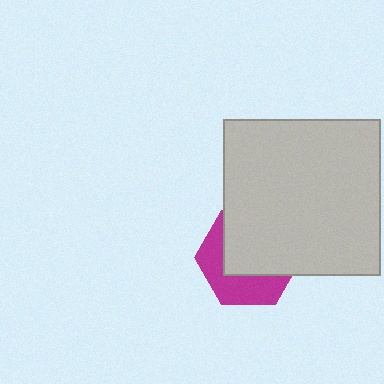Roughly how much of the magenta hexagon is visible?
A small part of it is visible (roughly 43%).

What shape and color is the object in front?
The object in front is a light gray square.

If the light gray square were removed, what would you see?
You would see the complete magenta hexagon.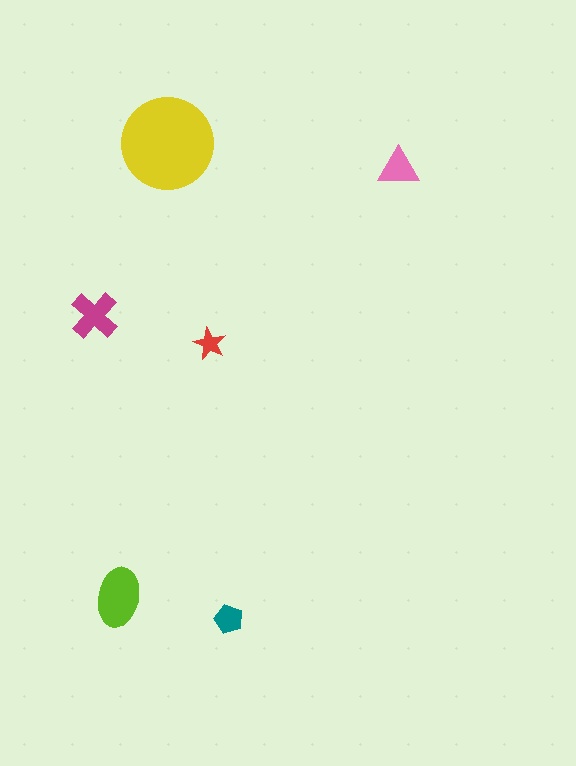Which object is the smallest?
The red star.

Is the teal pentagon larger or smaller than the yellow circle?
Smaller.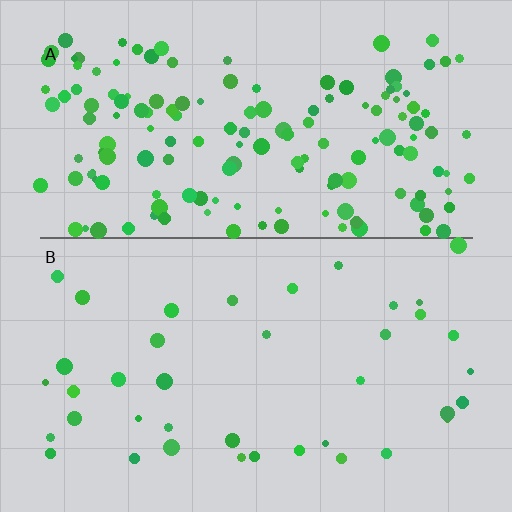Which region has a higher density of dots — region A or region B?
A (the top).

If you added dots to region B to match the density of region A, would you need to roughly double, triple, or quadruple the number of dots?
Approximately quadruple.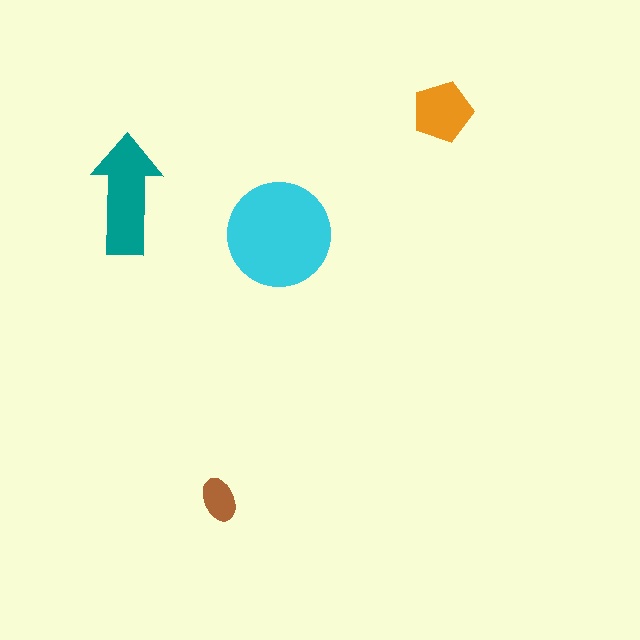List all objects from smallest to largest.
The brown ellipse, the orange pentagon, the teal arrow, the cyan circle.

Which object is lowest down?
The brown ellipse is bottommost.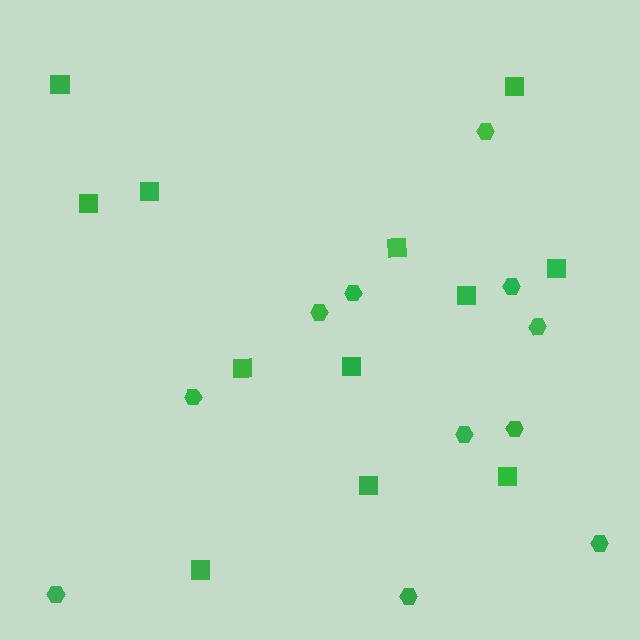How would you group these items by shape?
There are 2 groups: one group of squares (12) and one group of hexagons (11).